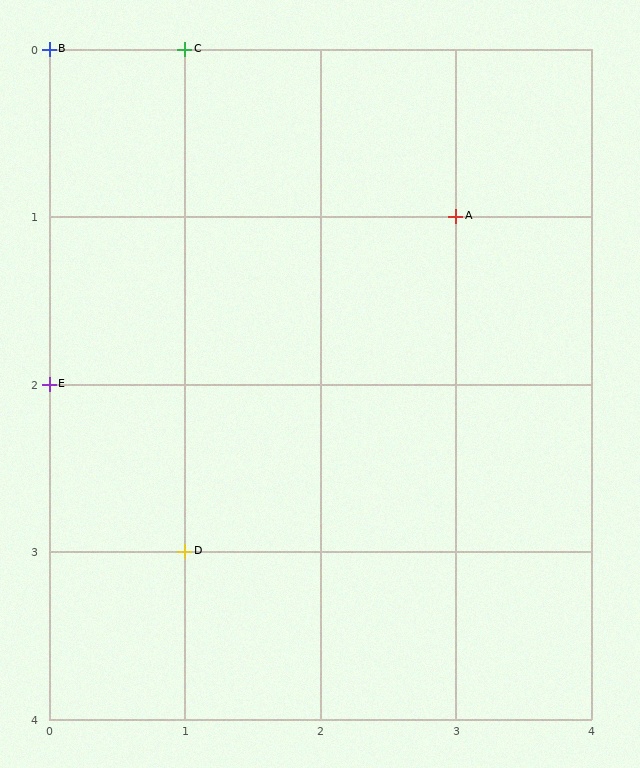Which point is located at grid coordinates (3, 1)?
Point A is at (3, 1).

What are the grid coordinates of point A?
Point A is at grid coordinates (3, 1).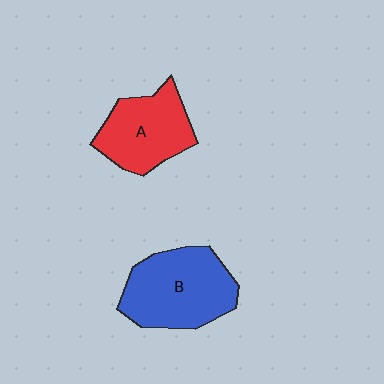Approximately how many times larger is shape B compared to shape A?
Approximately 1.3 times.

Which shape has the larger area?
Shape B (blue).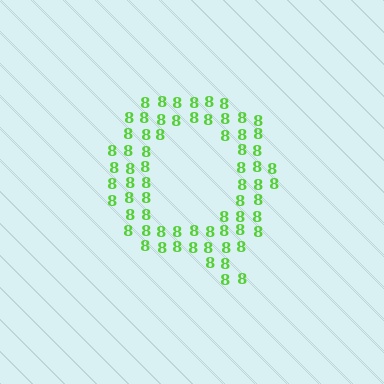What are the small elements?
The small elements are digit 8's.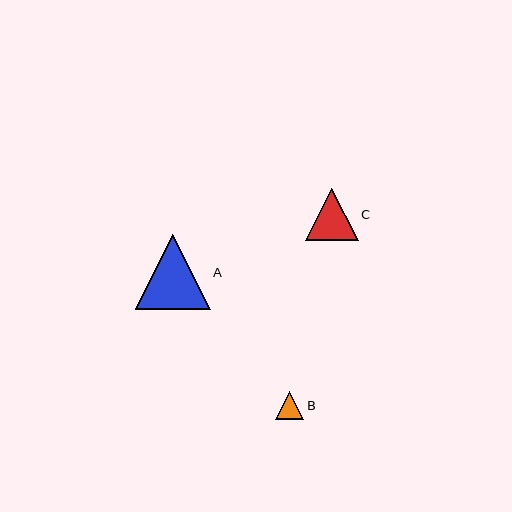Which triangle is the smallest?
Triangle B is the smallest with a size of approximately 28 pixels.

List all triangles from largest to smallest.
From largest to smallest: A, C, B.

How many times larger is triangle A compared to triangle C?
Triangle A is approximately 1.4 times the size of triangle C.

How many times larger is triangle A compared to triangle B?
Triangle A is approximately 2.7 times the size of triangle B.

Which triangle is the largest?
Triangle A is the largest with a size of approximately 75 pixels.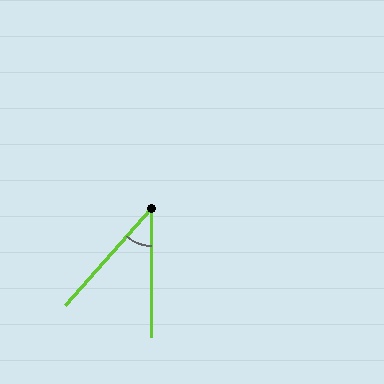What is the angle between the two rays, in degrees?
Approximately 41 degrees.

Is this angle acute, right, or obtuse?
It is acute.